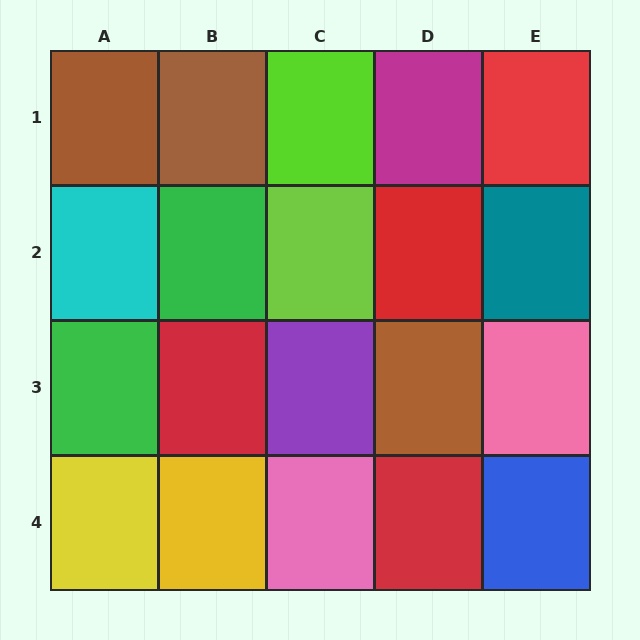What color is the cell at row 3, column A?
Green.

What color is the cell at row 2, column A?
Cyan.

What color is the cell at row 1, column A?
Brown.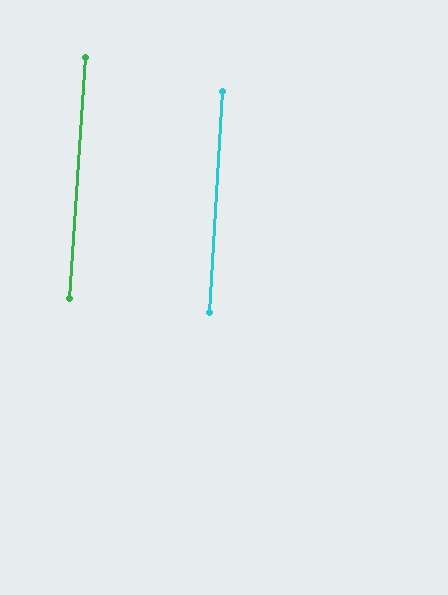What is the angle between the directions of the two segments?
Approximately 0 degrees.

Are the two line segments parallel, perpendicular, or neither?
Parallel — their directions differ by only 0.4°.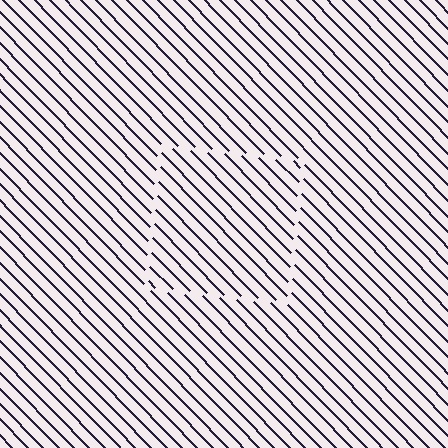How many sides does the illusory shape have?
4 sides — the line-ends trace a square.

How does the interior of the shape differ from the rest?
The interior of the shape contains the same grating, shifted by half a period — the contour is defined by the phase discontinuity where line-ends from the inner and outer gratings abut.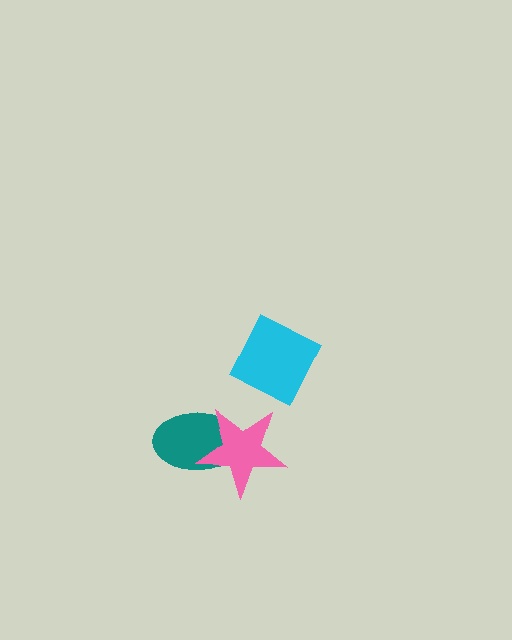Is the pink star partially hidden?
No, no other shape covers it.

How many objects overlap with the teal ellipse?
1 object overlaps with the teal ellipse.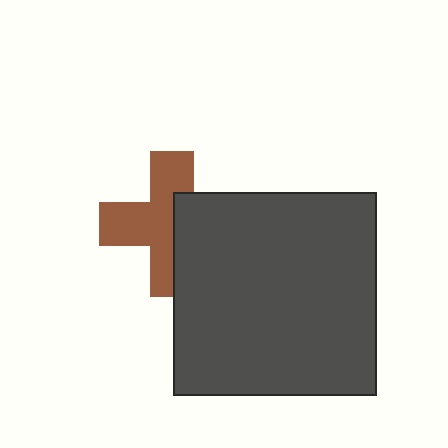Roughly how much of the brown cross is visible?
About half of it is visible (roughly 60%).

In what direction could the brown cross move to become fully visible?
The brown cross could move left. That would shift it out from behind the dark gray square entirely.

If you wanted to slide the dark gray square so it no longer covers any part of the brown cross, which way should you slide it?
Slide it right — that is the most direct way to separate the two shapes.